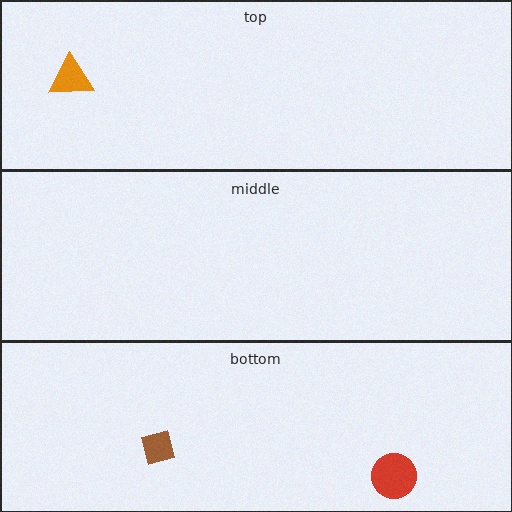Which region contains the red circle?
The bottom region.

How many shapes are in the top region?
1.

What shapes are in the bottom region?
The brown square, the red circle.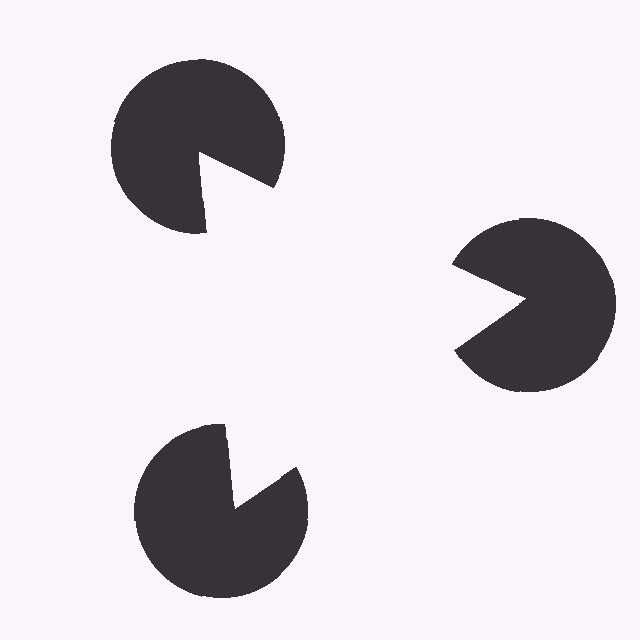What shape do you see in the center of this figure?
An illusory triangle — its edges are inferred from the aligned wedge cuts in the pac-man discs, not physically drawn.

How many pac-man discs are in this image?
There are 3 — one at each vertex of the illusory triangle.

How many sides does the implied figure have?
3 sides.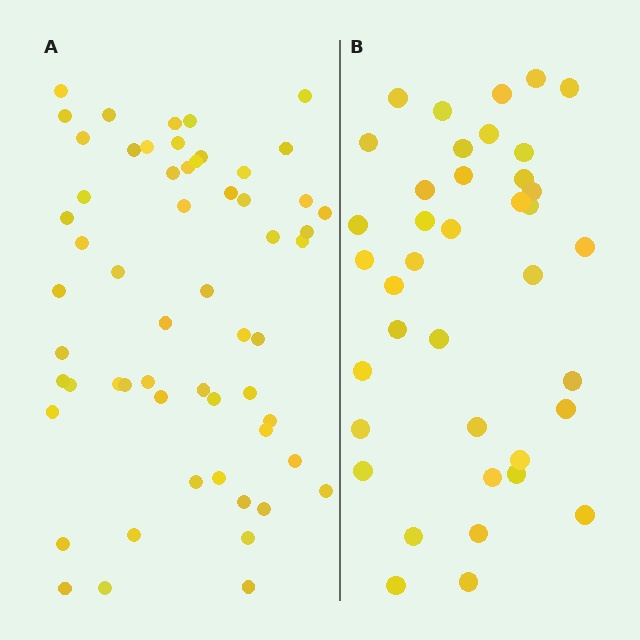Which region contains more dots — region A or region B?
Region A (the left region) has more dots.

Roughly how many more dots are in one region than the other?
Region A has approximately 20 more dots than region B.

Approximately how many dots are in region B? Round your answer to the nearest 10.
About 40 dots. (The exact count is 39, which rounds to 40.)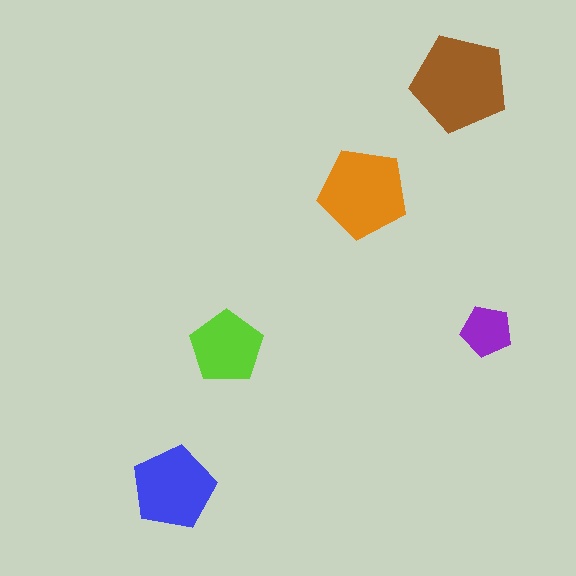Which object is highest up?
The brown pentagon is topmost.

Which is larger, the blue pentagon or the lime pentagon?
The blue one.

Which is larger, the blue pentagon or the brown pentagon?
The brown one.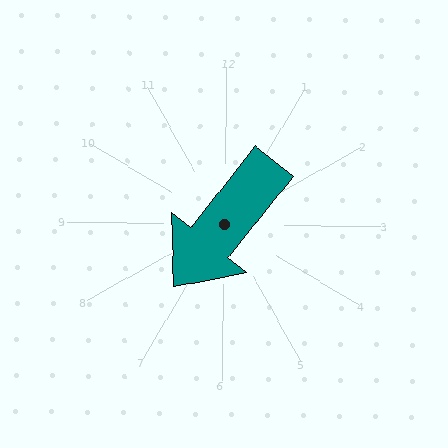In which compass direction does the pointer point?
Southwest.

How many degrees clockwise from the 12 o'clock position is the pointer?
Approximately 218 degrees.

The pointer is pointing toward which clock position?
Roughly 7 o'clock.